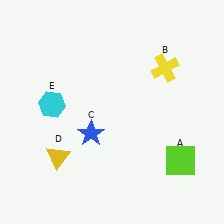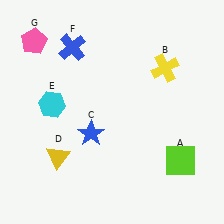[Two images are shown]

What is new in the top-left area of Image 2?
A pink pentagon (G) was added in the top-left area of Image 2.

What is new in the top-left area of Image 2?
A blue cross (F) was added in the top-left area of Image 2.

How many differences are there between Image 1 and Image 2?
There are 2 differences between the two images.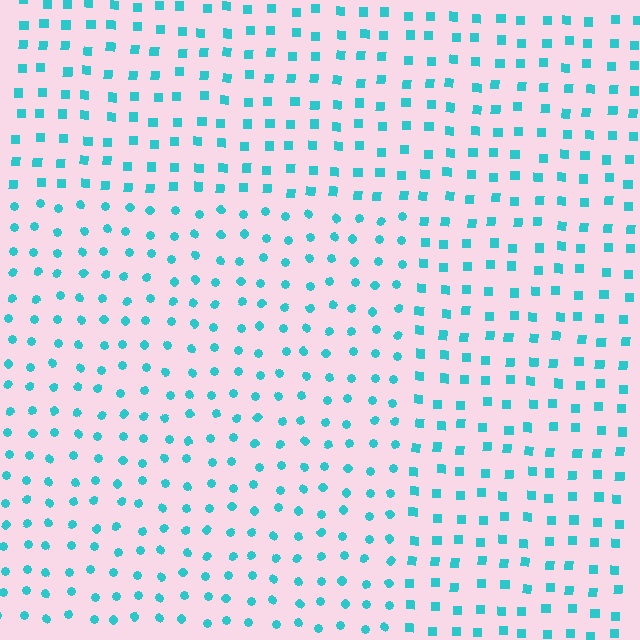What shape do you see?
I see a rectangle.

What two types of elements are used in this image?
The image uses circles inside the rectangle region and squares outside it.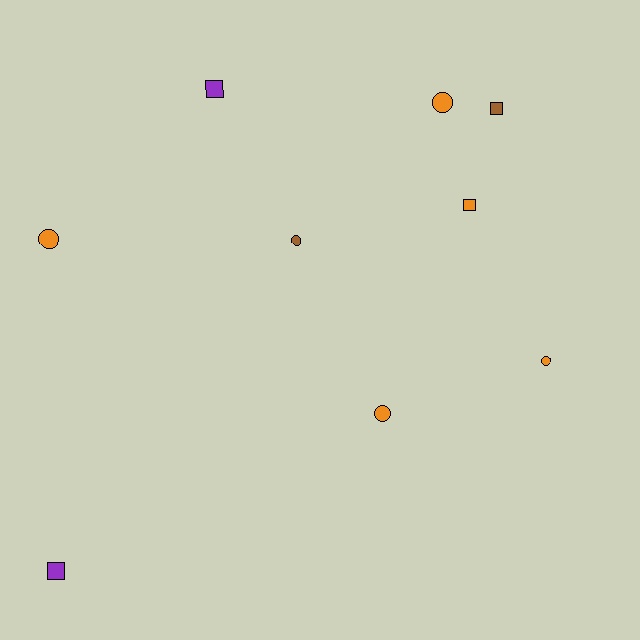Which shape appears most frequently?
Circle, with 5 objects.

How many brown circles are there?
There is 1 brown circle.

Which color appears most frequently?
Orange, with 5 objects.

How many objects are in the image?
There are 9 objects.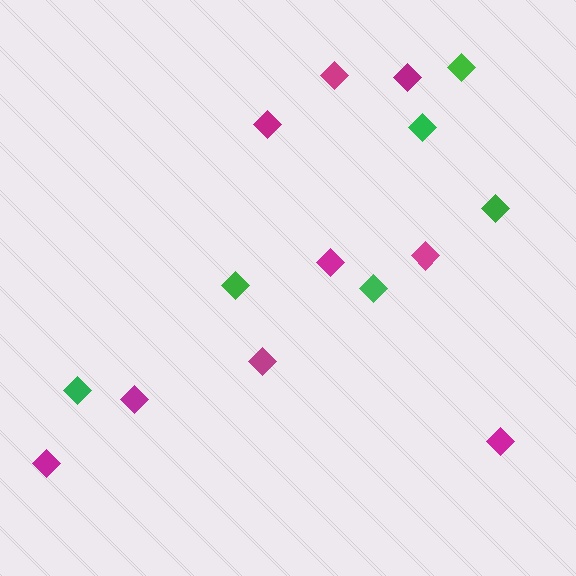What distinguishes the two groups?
There are 2 groups: one group of green diamonds (6) and one group of magenta diamonds (9).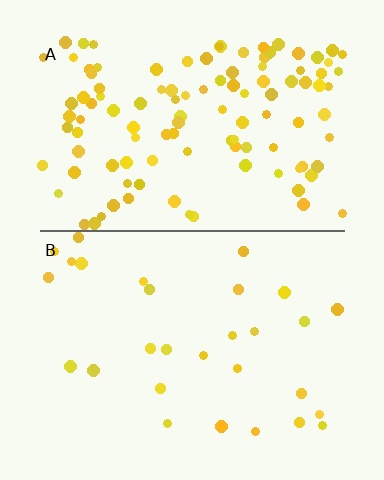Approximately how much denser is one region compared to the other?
Approximately 3.8× — region A over region B.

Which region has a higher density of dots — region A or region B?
A (the top).